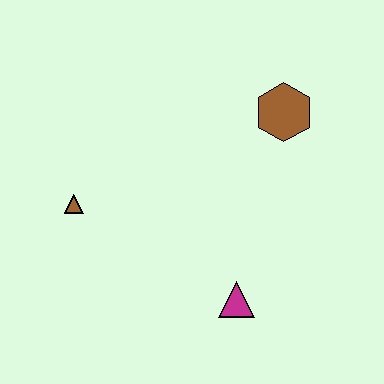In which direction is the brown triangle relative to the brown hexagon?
The brown triangle is to the left of the brown hexagon.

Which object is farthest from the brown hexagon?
The brown triangle is farthest from the brown hexagon.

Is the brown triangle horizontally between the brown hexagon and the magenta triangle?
No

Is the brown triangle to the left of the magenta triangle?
Yes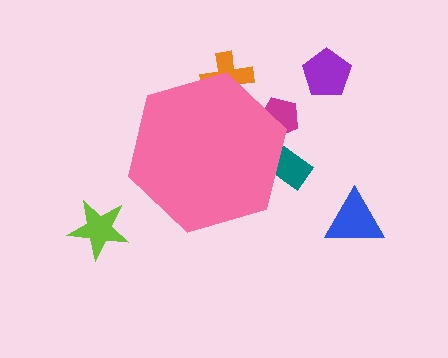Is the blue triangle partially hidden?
No, the blue triangle is fully visible.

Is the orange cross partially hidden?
Yes, the orange cross is partially hidden behind the pink hexagon.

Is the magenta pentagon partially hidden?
Yes, the magenta pentagon is partially hidden behind the pink hexagon.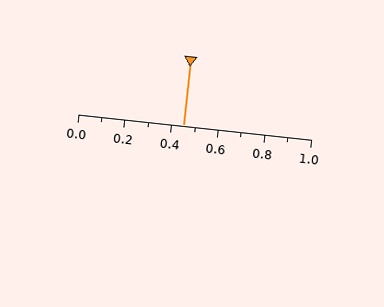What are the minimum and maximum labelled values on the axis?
The axis runs from 0.0 to 1.0.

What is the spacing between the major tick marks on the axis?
The major ticks are spaced 0.2 apart.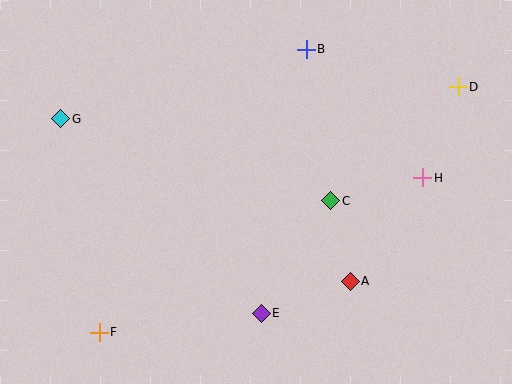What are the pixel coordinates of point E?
Point E is at (261, 313).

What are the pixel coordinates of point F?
Point F is at (99, 332).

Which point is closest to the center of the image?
Point C at (331, 201) is closest to the center.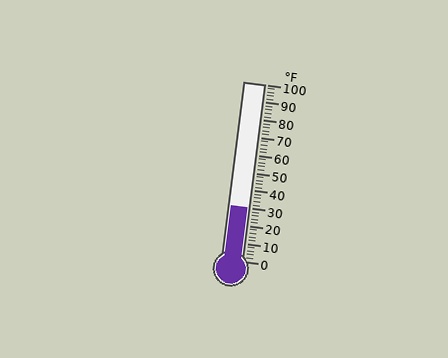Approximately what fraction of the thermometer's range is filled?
The thermometer is filled to approximately 30% of its range.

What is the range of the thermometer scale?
The thermometer scale ranges from 0°F to 100°F.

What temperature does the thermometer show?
The thermometer shows approximately 30°F.